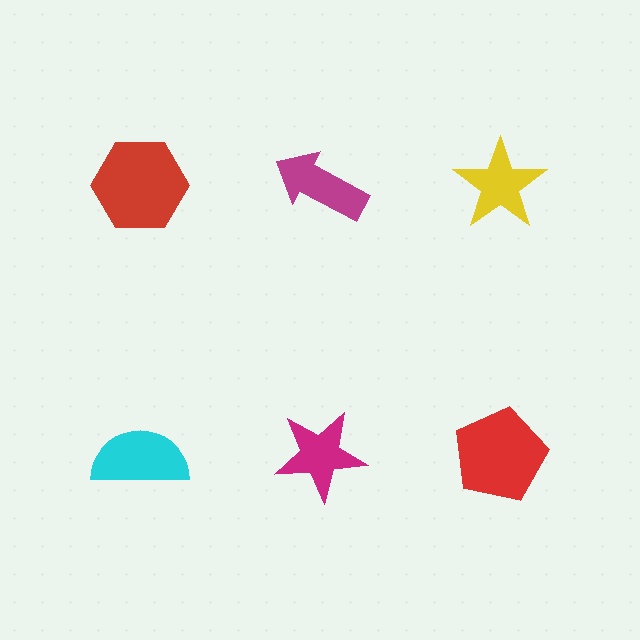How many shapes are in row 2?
3 shapes.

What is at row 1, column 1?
A red hexagon.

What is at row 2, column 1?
A cyan semicircle.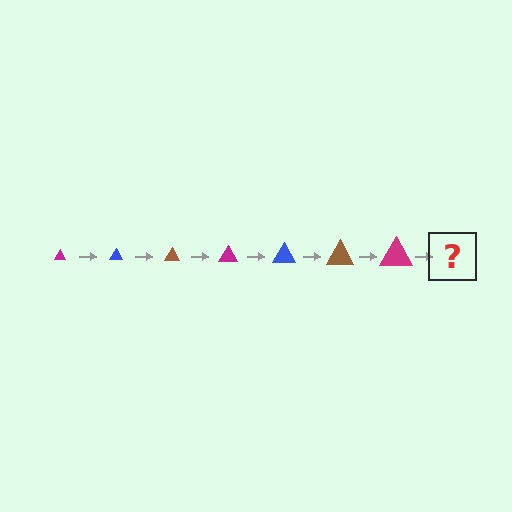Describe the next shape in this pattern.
It should be a blue triangle, larger than the previous one.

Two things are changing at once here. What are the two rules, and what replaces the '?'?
The two rules are that the triangle grows larger each step and the color cycles through magenta, blue, and brown. The '?' should be a blue triangle, larger than the previous one.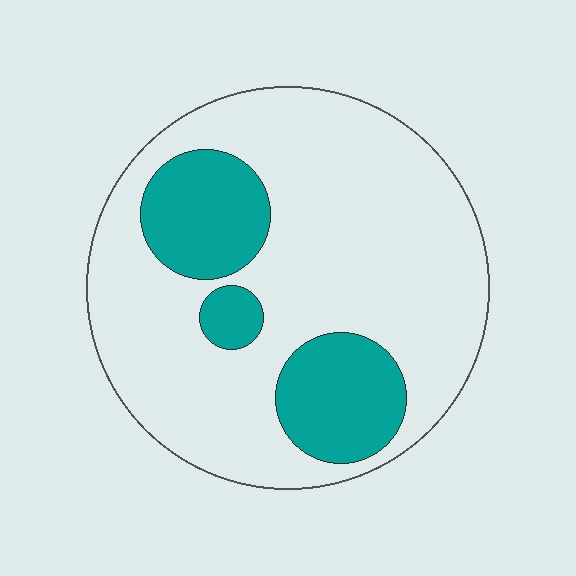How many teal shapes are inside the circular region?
3.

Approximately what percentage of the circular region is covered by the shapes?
Approximately 25%.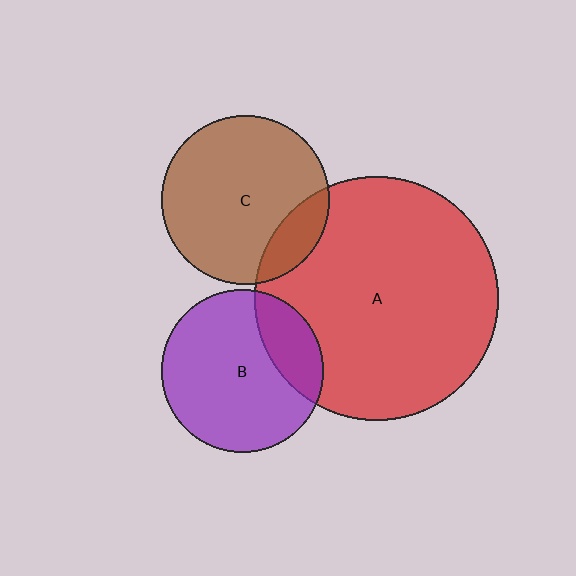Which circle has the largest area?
Circle A (red).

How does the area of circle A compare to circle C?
Approximately 2.1 times.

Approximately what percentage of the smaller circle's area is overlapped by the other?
Approximately 20%.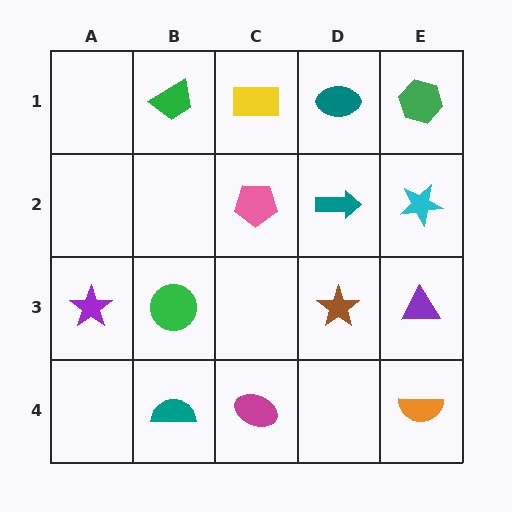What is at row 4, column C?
A magenta ellipse.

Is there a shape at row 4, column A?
No, that cell is empty.